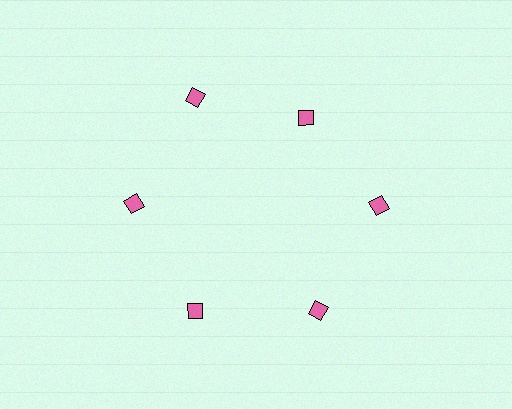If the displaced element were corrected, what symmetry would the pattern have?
It would have 6-fold rotational symmetry — the pattern would map onto itself every 60 degrees.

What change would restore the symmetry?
The symmetry would be restored by moving it outward, back onto the ring so that all 6 diamonds sit at equal angles and equal distance from the center.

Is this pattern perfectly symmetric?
No. The 6 pink diamonds are arranged in a ring, but one element near the 1 o'clock position is pulled inward toward the center, breaking the 6-fold rotational symmetry.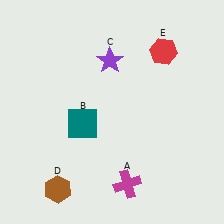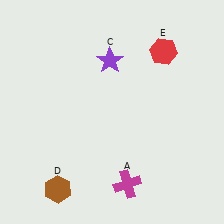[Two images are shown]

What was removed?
The teal square (B) was removed in Image 2.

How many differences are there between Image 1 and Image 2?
There is 1 difference between the two images.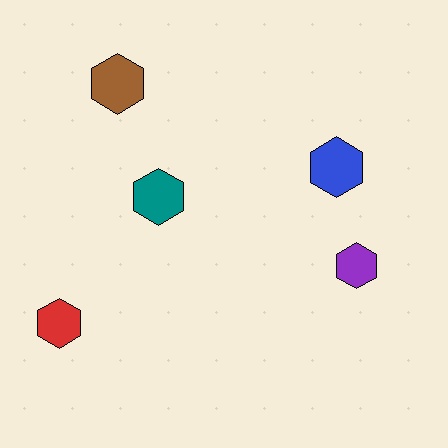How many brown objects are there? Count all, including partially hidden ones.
There is 1 brown object.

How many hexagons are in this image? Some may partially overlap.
There are 5 hexagons.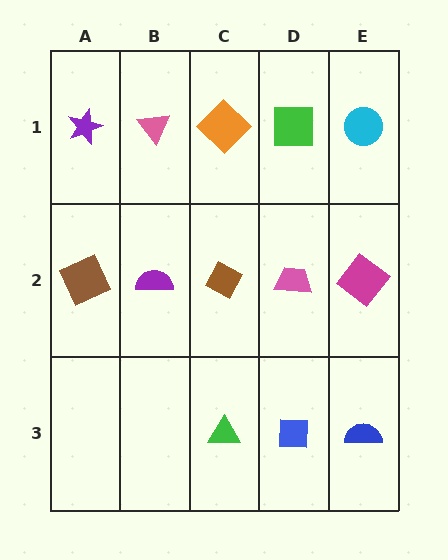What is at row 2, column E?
A magenta diamond.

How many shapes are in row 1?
5 shapes.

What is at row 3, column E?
A blue semicircle.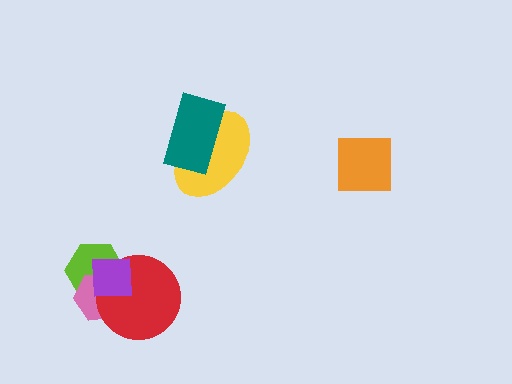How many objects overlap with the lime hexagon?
3 objects overlap with the lime hexagon.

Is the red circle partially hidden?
Yes, it is partially covered by another shape.